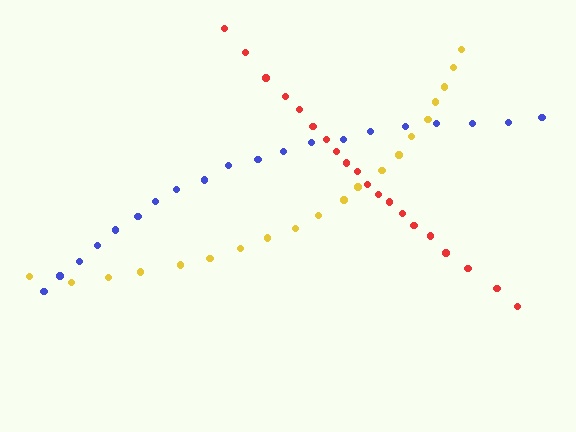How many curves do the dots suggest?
There are 3 distinct paths.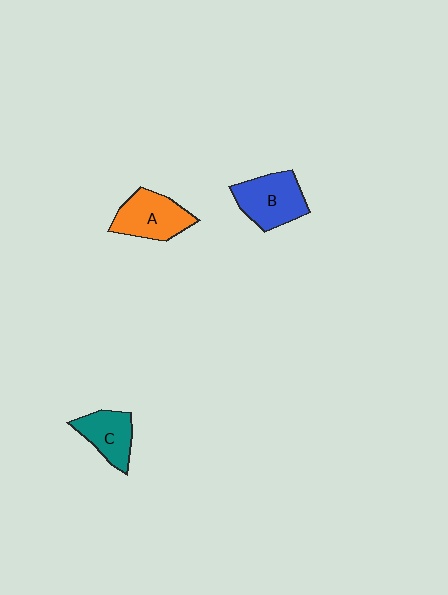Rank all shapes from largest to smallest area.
From largest to smallest: B (blue), A (orange), C (teal).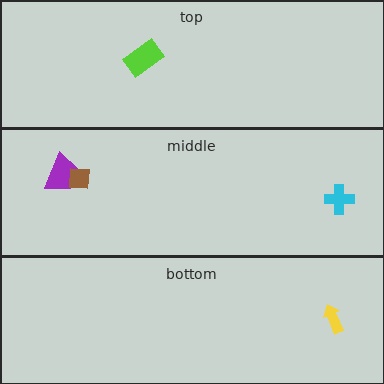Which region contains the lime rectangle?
The top region.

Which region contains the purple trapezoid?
The middle region.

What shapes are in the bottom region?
The yellow arrow.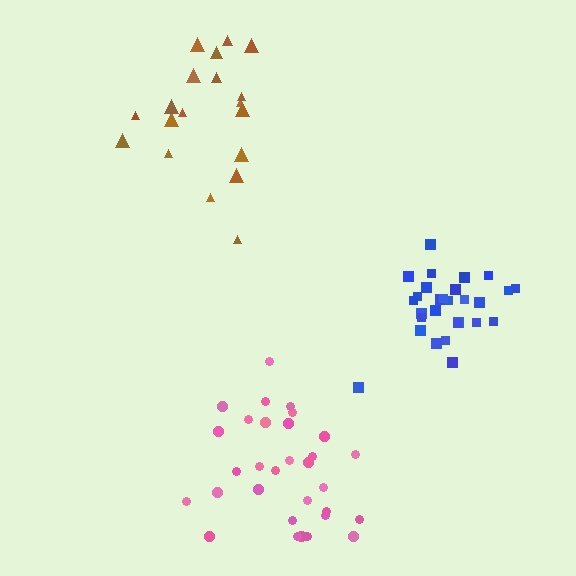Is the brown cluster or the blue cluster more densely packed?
Blue.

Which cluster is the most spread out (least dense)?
Brown.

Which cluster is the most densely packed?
Blue.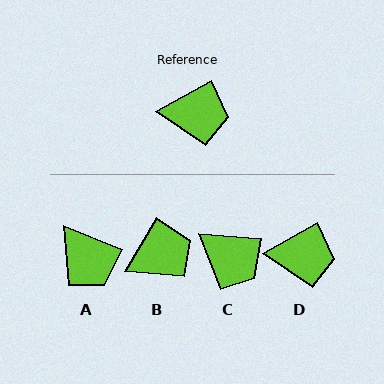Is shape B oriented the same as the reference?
No, it is off by about 30 degrees.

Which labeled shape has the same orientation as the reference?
D.